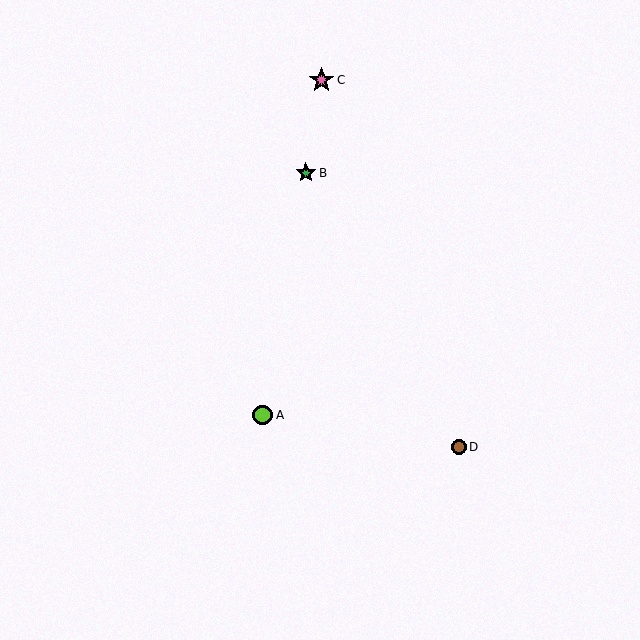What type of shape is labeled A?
Shape A is a lime circle.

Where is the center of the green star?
The center of the green star is at (306, 173).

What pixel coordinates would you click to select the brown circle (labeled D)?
Click at (459, 447) to select the brown circle D.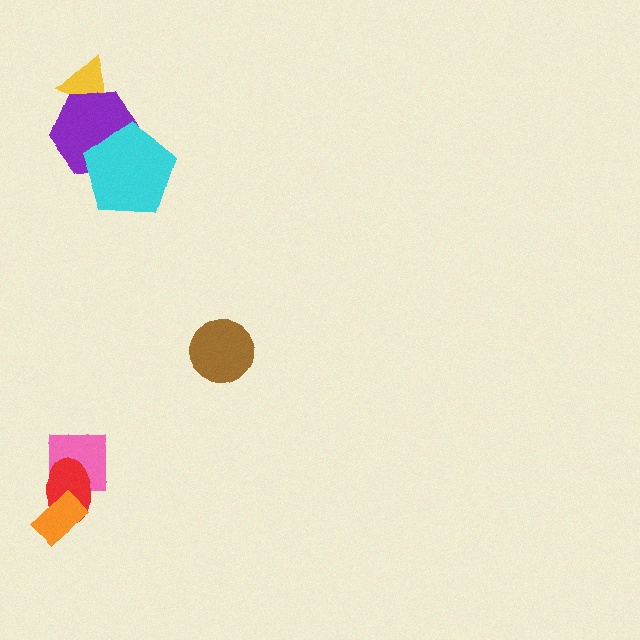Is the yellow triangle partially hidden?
Yes, it is partially covered by another shape.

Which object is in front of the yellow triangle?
The purple hexagon is in front of the yellow triangle.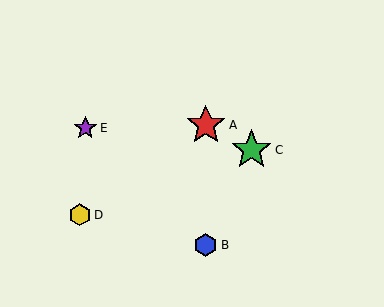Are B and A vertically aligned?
Yes, both are at x≈206.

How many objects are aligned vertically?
2 objects (A, B) are aligned vertically.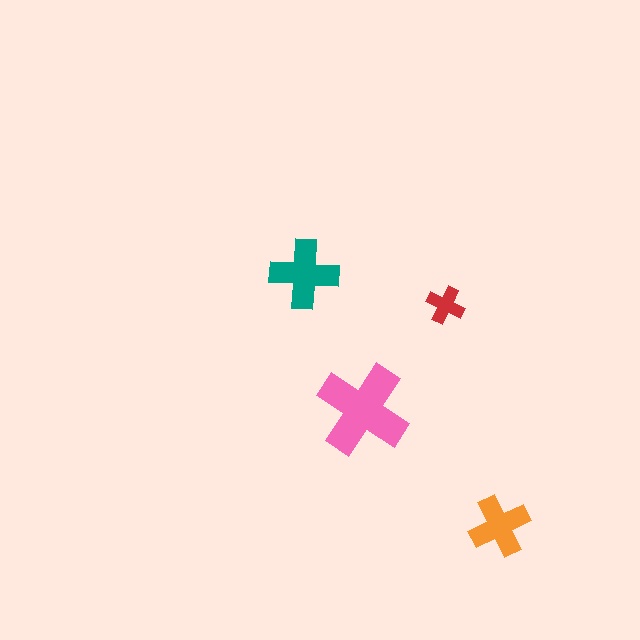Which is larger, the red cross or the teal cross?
The teal one.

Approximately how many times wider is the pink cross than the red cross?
About 2.5 times wider.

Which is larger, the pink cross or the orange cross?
The pink one.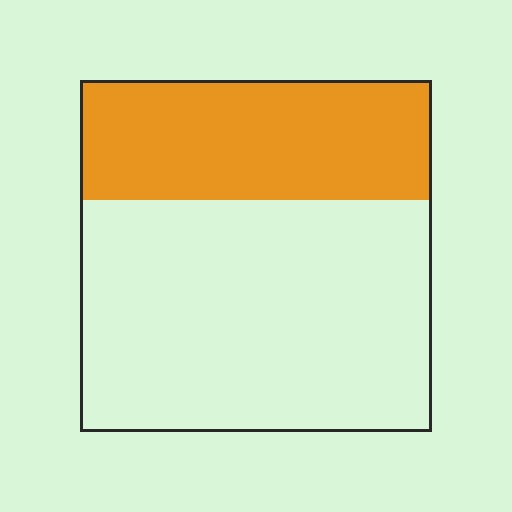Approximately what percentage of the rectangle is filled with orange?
Approximately 35%.